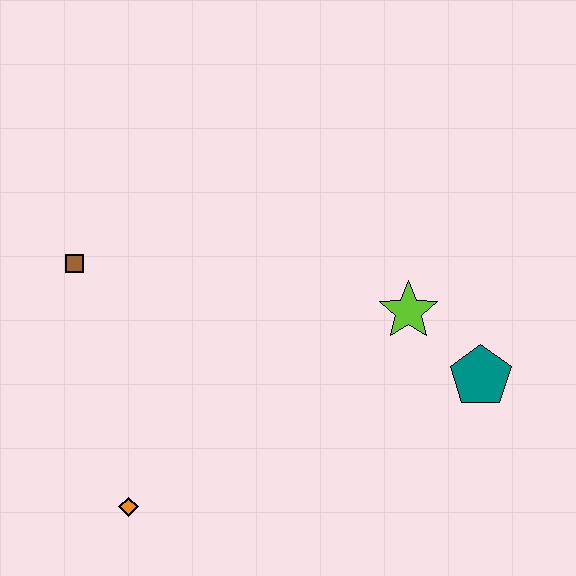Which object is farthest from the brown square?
The teal pentagon is farthest from the brown square.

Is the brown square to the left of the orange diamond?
Yes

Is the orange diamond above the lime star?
No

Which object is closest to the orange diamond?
The brown square is closest to the orange diamond.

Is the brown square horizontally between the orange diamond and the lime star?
No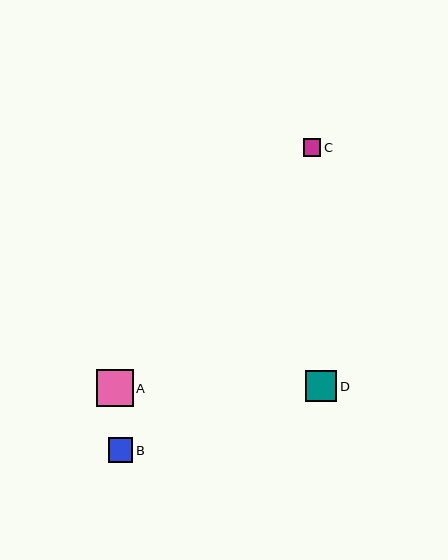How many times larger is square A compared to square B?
Square A is approximately 1.5 times the size of square B.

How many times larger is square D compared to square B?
Square D is approximately 1.2 times the size of square B.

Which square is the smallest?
Square C is the smallest with a size of approximately 17 pixels.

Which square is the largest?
Square A is the largest with a size of approximately 37 pixels.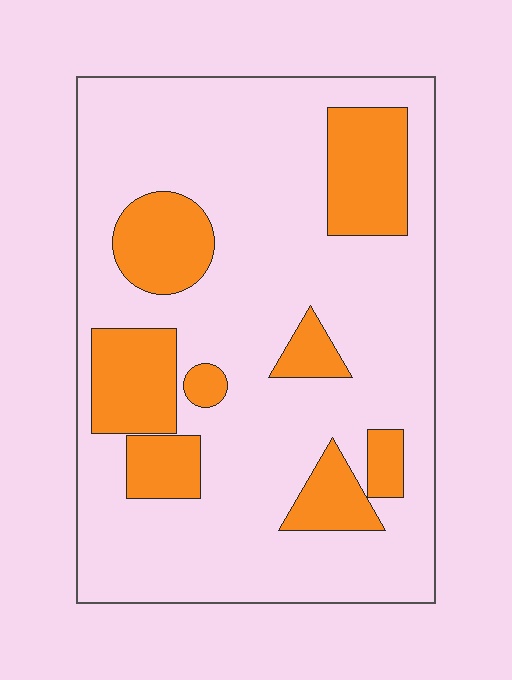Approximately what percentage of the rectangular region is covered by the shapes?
Approximately 25%.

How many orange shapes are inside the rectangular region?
8.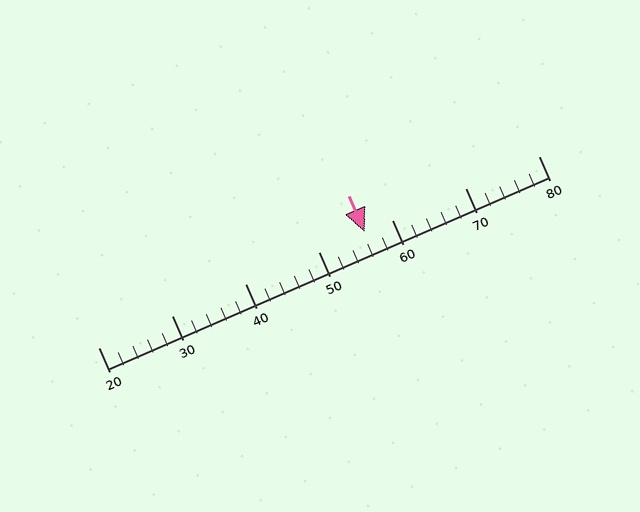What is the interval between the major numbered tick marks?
The major tick marks are spaced 10 units apart.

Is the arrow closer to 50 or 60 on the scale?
The arrow is closer to 60.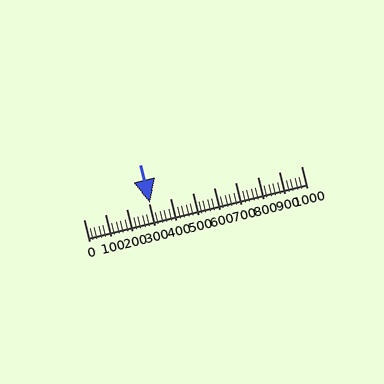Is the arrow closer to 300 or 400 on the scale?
The arrow is closer to 300.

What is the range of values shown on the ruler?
The ruler shows values from 0 to 1000.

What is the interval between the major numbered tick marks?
The major tick marks are spaced 100 units apart.